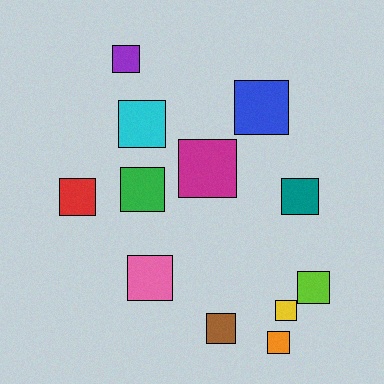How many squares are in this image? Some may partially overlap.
There are 12 squares.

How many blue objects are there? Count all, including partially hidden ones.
There is 1 blue object.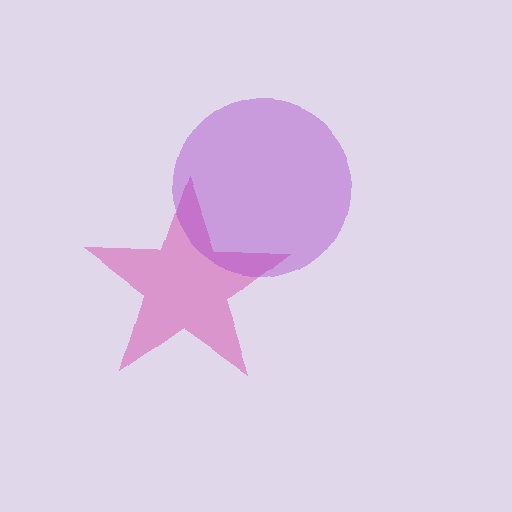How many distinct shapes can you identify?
There are 2 distinct shapes: a magenta star, a purple circle.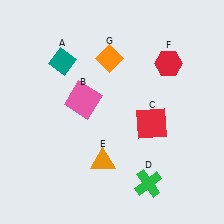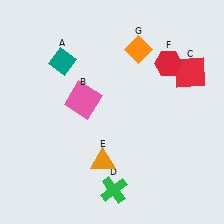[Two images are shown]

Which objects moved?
The objects that moved are: the red square (C), the green cross (D), the orange diamond (G).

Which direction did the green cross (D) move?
The green cross (D) moved left.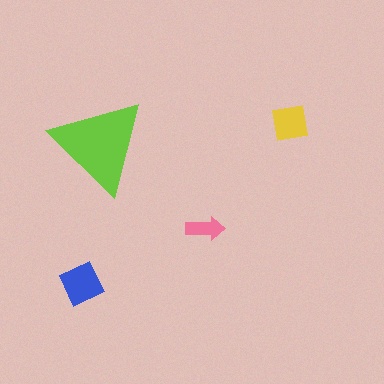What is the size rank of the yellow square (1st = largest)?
3rd.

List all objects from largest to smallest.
The lime triangle, the blue diamond, the yellow square, the pink arrow.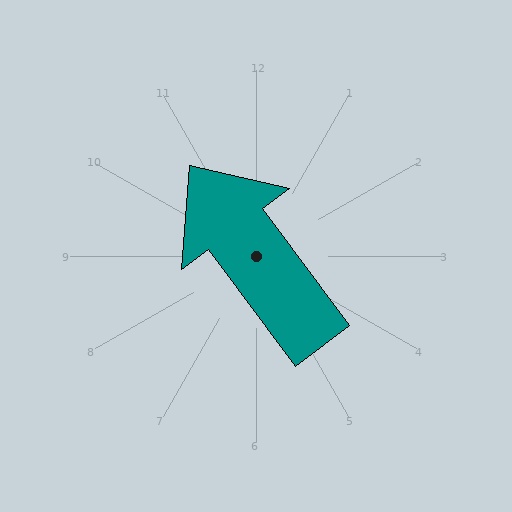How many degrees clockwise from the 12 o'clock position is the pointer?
Approximately 323 degrees.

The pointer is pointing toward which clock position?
Roughly 11 o'clock.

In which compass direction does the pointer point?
Northwest.